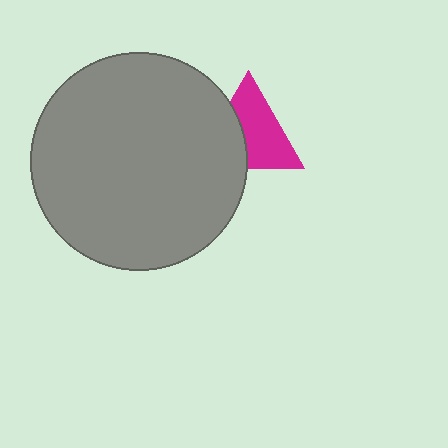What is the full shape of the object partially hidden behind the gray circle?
The partially hidden object is a magenta triangle.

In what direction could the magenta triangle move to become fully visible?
The magenta triangle could move right. That would shift it out from behind the gray circle entirely.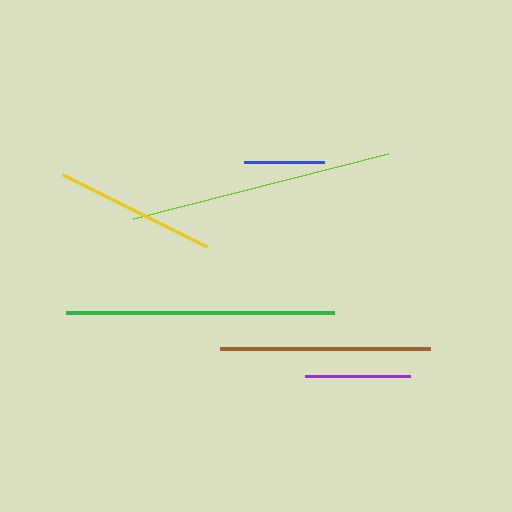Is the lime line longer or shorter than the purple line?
The lime line is longer than the purple line.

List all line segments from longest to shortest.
From longest to shortest: green, lime, brown, yellow, purple, blue.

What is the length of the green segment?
The green segment is approximately 267 pixels long.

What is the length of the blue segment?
The blue segment is approximately 80 pixels long.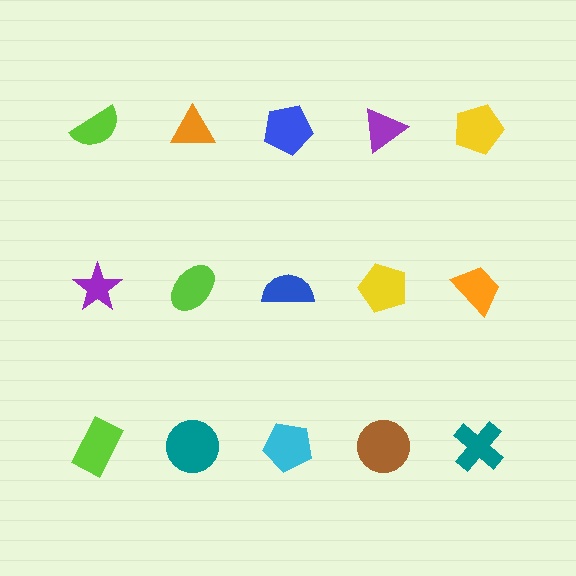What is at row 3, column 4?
A brown circle.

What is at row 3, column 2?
A teal circle.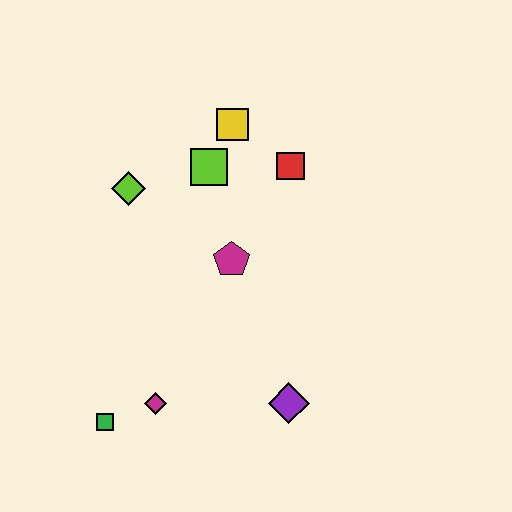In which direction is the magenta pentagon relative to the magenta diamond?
The magenta pentagon is above the magenta diamond.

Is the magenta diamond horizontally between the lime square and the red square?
No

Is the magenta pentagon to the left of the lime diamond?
No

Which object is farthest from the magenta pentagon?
The green square is farthest from the magenta pentagon.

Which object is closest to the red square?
The yellow square is closest to the red square.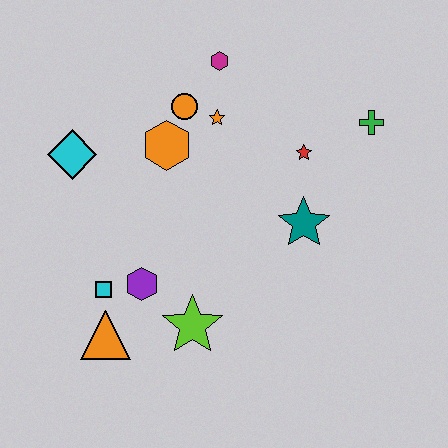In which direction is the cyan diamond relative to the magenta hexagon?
The cyan diamond is to the left of the magenta hexagon.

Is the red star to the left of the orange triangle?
No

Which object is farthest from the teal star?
The cyan diamond is farthest from the teal star.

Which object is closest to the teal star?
The red star is closest to the teal star.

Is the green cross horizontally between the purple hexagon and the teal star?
No